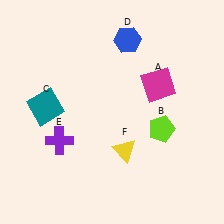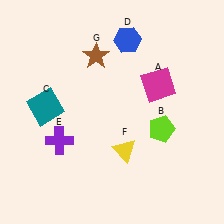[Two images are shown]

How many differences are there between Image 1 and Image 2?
There is 1 difference between the two images.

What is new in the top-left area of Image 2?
A brown star (G) was added in the top-left area of Image 2.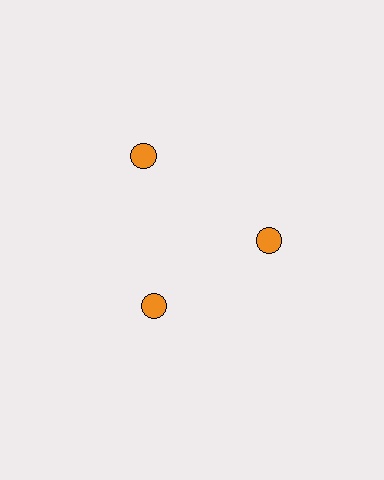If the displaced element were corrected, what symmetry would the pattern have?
It would have 3-fold rotational symmetry — the pattern would map onto itself every 120 degrees.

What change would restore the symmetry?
The symmetry would be restored by moving it inward, back onto the ring so that all 3 circles sit at equal angles and equal distance from the center.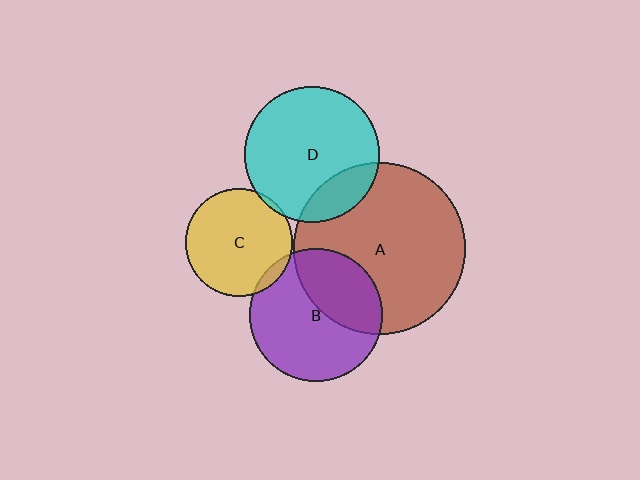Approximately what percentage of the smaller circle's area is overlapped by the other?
Approximately 5%.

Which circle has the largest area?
Circle A (brown).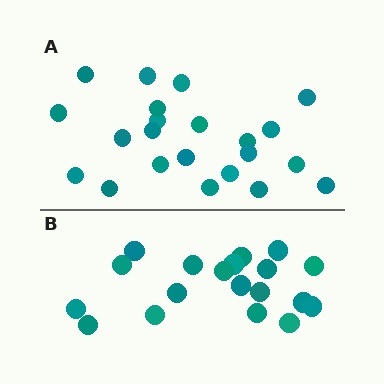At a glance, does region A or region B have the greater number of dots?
Region A (the top region) has more dots.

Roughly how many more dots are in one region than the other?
Region A has just a few more — roughly 2 or 3 more dots than region B.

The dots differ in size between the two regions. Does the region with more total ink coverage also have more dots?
No. Region B has more total ink coverage because its dots are larger, but region A actually contains more individual dots. Total area can be misleading — the number of items is what matters here.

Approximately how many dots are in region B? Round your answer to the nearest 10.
About 20 dots. (The exact count is 19, which rounds to 20.)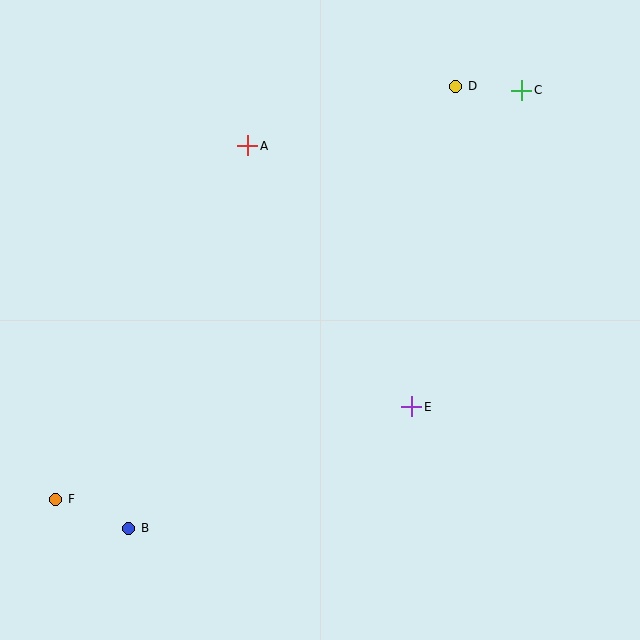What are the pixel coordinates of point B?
Point B is at (129, 528).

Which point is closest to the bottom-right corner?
Point E is closest to the bottom-right corner.